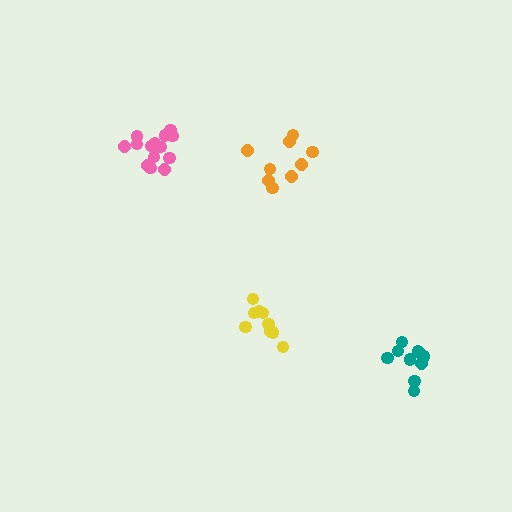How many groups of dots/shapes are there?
There are 4 groups.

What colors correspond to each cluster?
The clusters are colored: orange, pink, yellow, teal.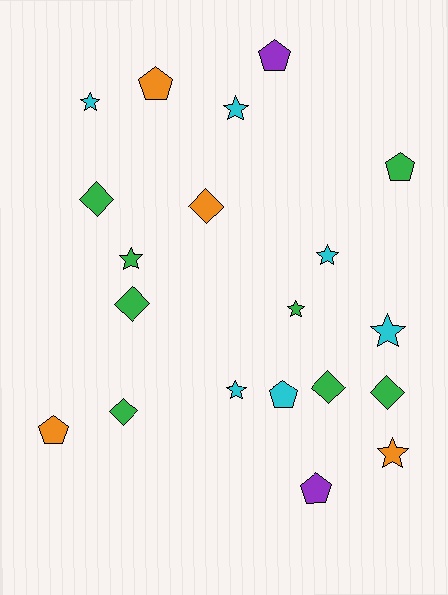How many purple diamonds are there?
There are no purple diamonds.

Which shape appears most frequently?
Star, with 8 objects.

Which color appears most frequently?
Green, with 8 objects.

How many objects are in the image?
There are 20 objects.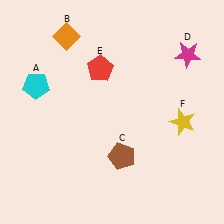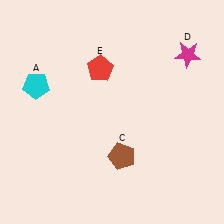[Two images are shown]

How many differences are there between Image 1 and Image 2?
There are 2 differences between the two images.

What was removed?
The orange diamond (B), the yellow star (F) were removed in Image 2.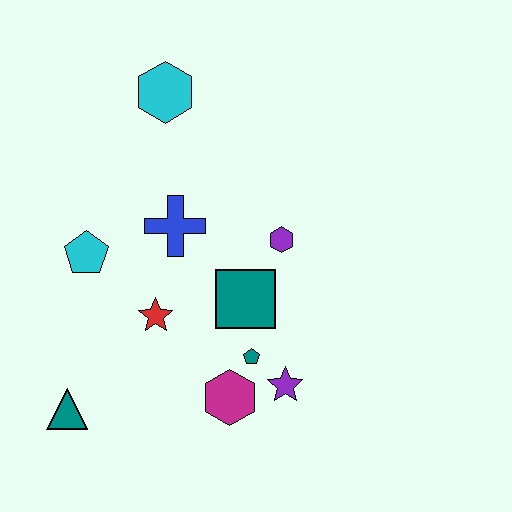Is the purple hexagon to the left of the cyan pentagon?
No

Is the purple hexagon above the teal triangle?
Yes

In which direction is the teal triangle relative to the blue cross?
The teal triangle is below the blue cross.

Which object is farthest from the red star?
The cyan hexagon is farthest from the red star.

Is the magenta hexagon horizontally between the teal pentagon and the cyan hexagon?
Yes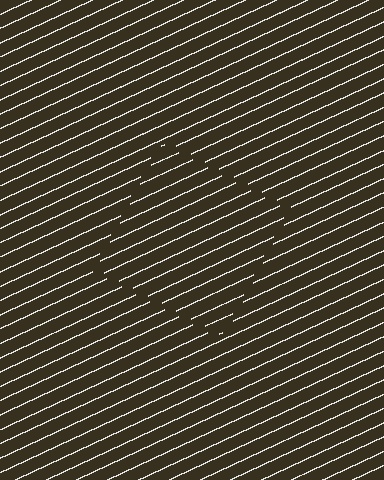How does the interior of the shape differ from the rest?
The interior of the shape contains the same grating, shifted by half a period — the contour is defined by the phase discontinuity where line-ends from the inner and outer gratings abut.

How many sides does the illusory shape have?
4 sides — the line-ends trace a square.